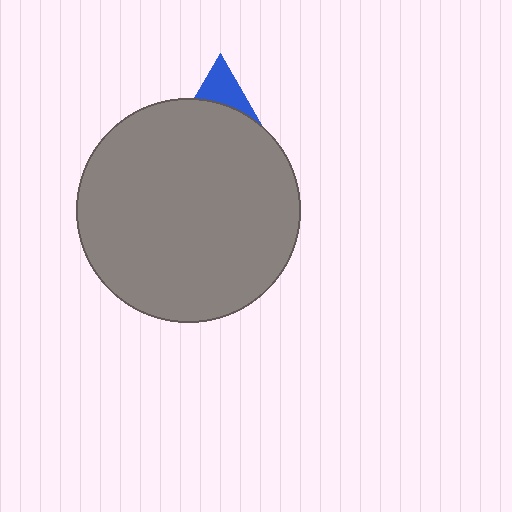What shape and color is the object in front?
The object in front is a gray circle.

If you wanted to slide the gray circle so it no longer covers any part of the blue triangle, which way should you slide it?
Slide it down — that is the most direct way to separate the two shapes.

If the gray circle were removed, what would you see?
You would see the complete blue triangle.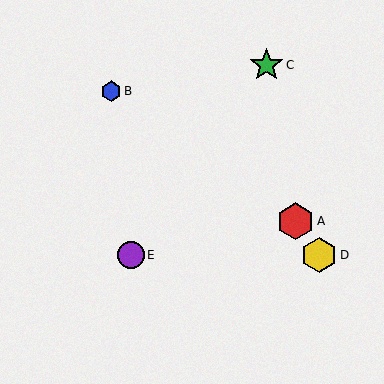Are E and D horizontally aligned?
Yes, both are at y≈255.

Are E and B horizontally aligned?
No, E is at y≈255 and B is at y≈91.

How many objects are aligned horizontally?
2 objects (D, E) are aligned horizontally.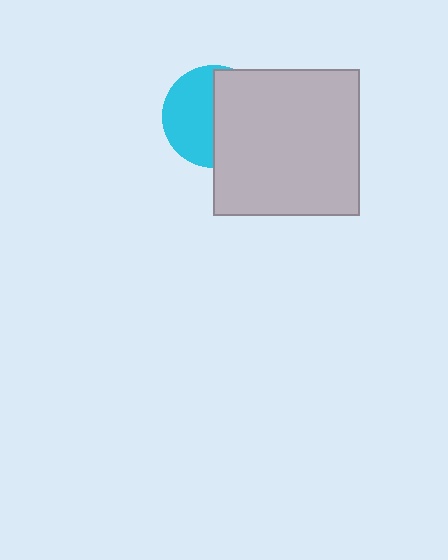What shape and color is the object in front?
The object in front is a light gray square.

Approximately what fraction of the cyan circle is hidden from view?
Roughly 50% of the cyan circle is hidden behind the light gray square.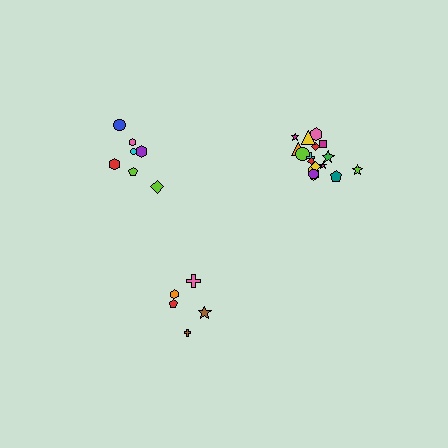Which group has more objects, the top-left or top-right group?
The top-right group.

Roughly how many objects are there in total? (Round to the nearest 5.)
Roughly 30 objects in total.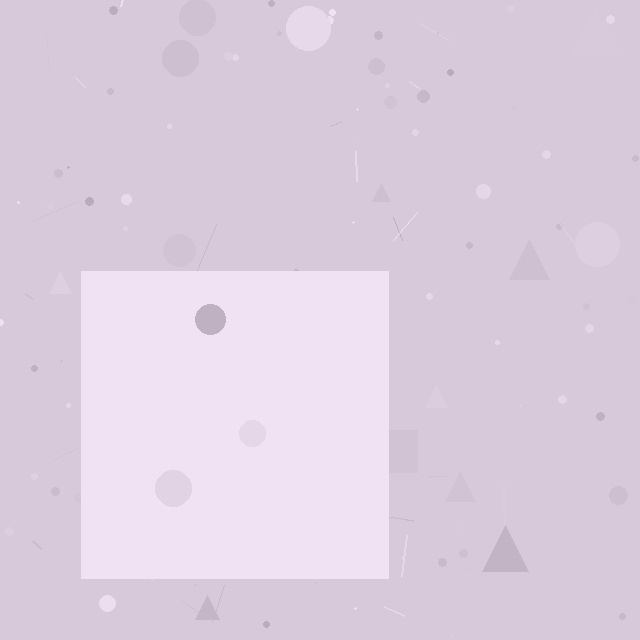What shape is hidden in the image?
A square is hidden in the image.